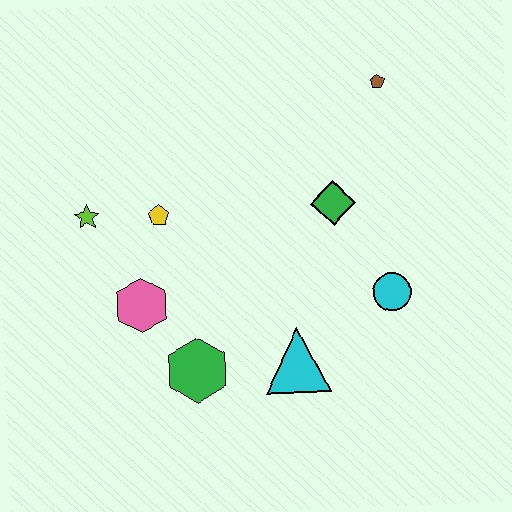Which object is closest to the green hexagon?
The pink hexagon is closest to the green hexagon.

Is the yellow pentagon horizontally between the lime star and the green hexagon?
Yes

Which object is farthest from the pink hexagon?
The brown pentagon is farthest from the pink hexagon.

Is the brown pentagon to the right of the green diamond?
Yes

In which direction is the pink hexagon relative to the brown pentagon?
The pink hexagon is to the left of the brown pentagon.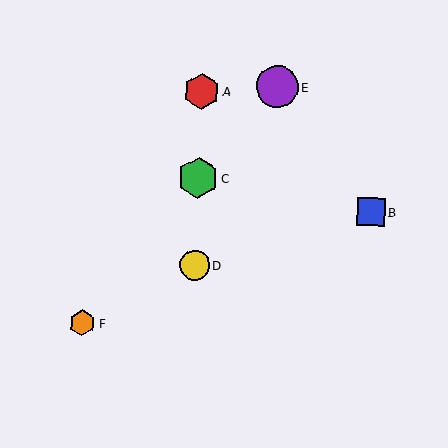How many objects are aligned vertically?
3 objects (A, C, D) are aligned vertically.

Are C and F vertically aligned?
No, C is at x≈198 and F is at x≈82.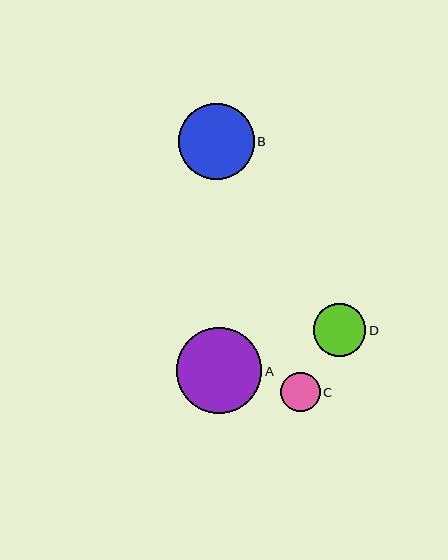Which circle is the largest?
Circle A is the largest with a size of approximately 86 pixels.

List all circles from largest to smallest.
From largest to smallest: A, B, D, C.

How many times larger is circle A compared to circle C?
Circle A is approximately 2.2 times the size of circle C.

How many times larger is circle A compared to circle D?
Circle A is approximately 1.6 times the size of circle D.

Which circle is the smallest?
Circle C is the smallest with a size of approximately 40 pixels.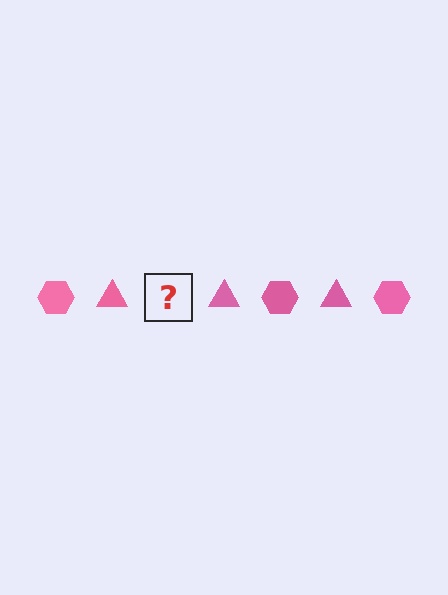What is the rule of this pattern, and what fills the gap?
The rule is that the pattern cycles through hexagon, triangle shapes in pink. The gap should be filled with a pink hexagon.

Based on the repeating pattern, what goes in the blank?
The blank should be a pink hexagon.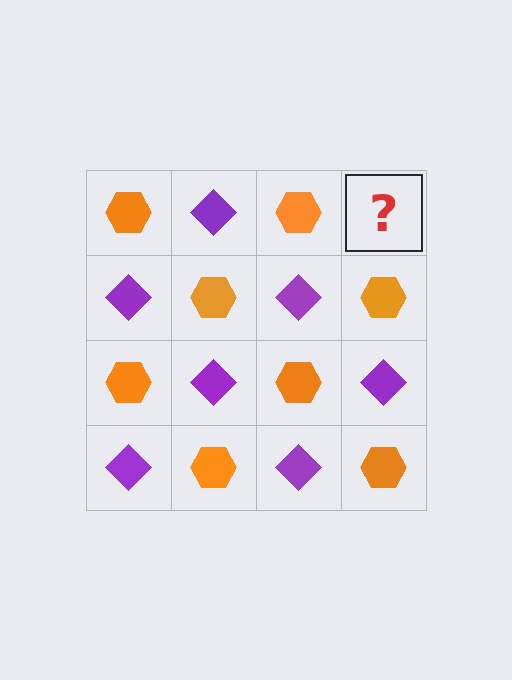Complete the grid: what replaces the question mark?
The question mark should be replaced with a purple diamond.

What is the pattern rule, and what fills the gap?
The rule is that it alternates orange hexagon and purple diamond in a checkerboard pattern. The gap should be filled with a purple diamond.